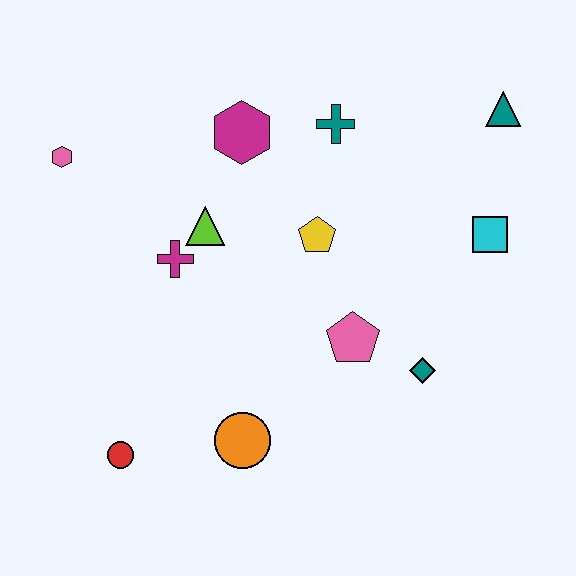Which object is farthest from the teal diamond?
The pink hexagon is farthest from the teal diamond.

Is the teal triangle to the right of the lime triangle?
Yes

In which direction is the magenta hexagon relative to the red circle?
The magenta hexagon is above the red circle.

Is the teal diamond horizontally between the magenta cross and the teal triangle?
Yes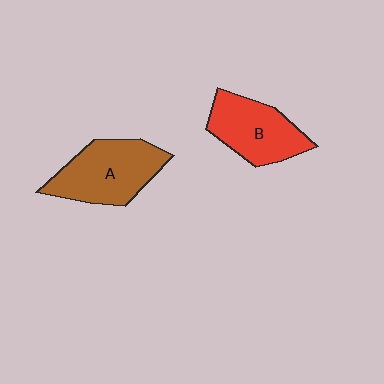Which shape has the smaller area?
Shape B (red).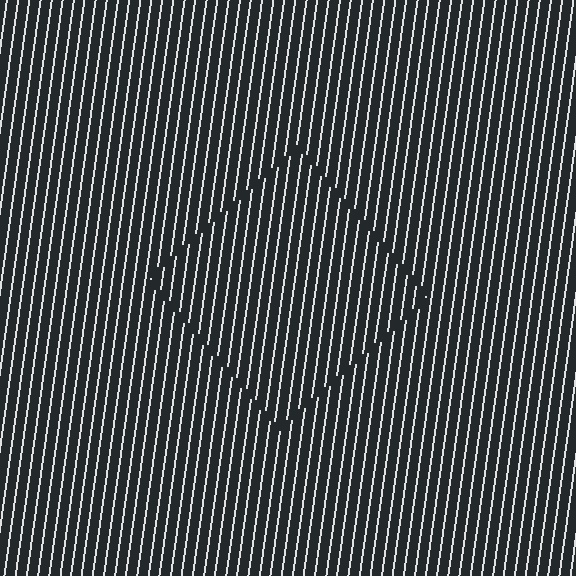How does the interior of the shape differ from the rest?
The interior of the shape contains the same grating, shifted by half a period — the contour is defined by the phase discontinuity where line-ends from the inner and outer gratings abut.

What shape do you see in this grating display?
An illusory square. The interior of the shape contains the same grating, shifted by half a period — the contour is defined by the phase discontinuity where line-ends from the inner and outer gratings abut.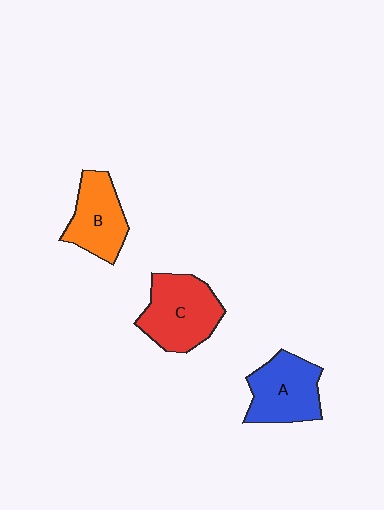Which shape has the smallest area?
Shape B (orange).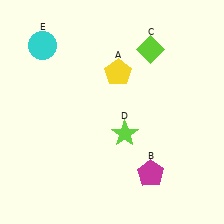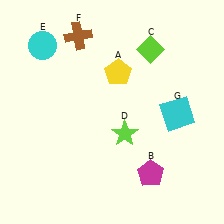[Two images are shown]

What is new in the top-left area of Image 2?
A brown cross (F) was added in the top-left area of Image 2.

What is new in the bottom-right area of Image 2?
A cyan square (G) was added in the bottom-right area of Image 2.